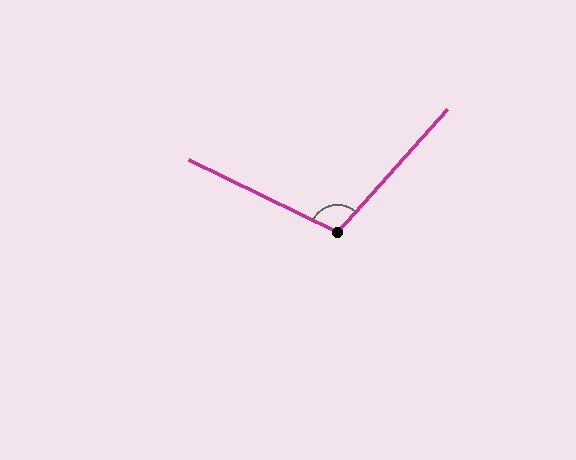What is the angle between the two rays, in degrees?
Approximately 106 degrees.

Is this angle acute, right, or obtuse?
It is obtuse.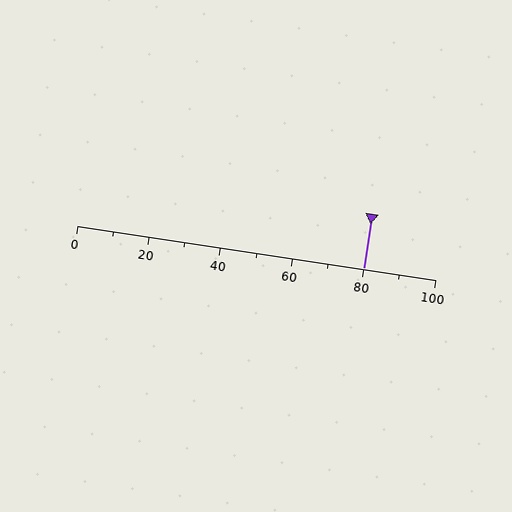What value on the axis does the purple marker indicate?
The marker indicates approximately 80.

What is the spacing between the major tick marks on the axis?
The major ticks are spaced 20 apart.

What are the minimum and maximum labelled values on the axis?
The axis runs from 0 to 100.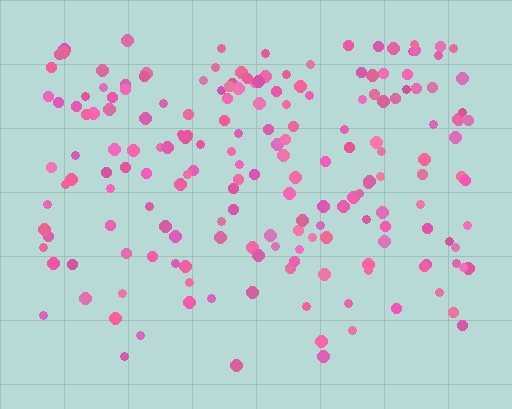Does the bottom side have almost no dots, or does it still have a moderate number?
Still a moderate number, just noticeably fewer than the top.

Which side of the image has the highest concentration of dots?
The top.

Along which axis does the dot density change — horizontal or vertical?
Vertical.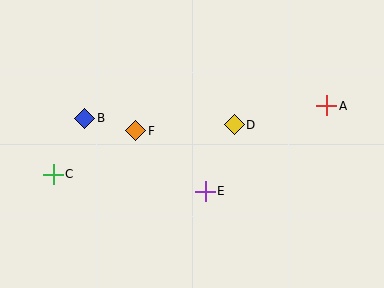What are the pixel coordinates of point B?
Point B is at (85, 118).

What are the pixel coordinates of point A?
Point A is at (327, 106).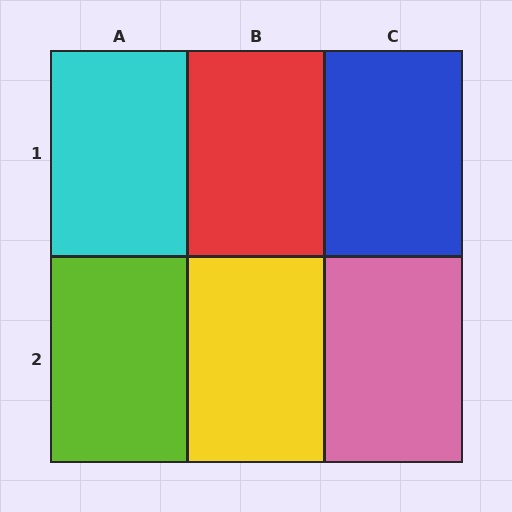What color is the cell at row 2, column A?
Lime.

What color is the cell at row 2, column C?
Pink.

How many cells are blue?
1 cell is blue.